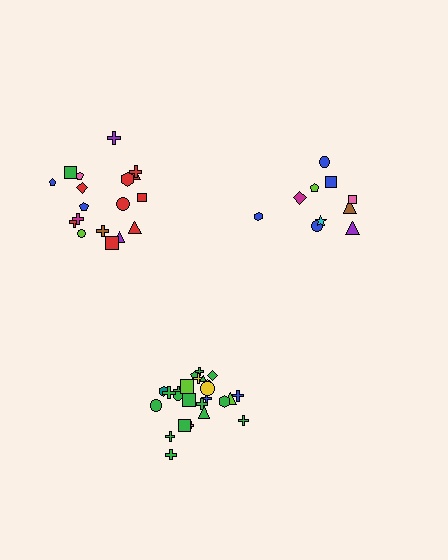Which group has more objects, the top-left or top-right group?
The top-left group.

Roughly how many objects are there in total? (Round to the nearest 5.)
Roughly 55 objects in total.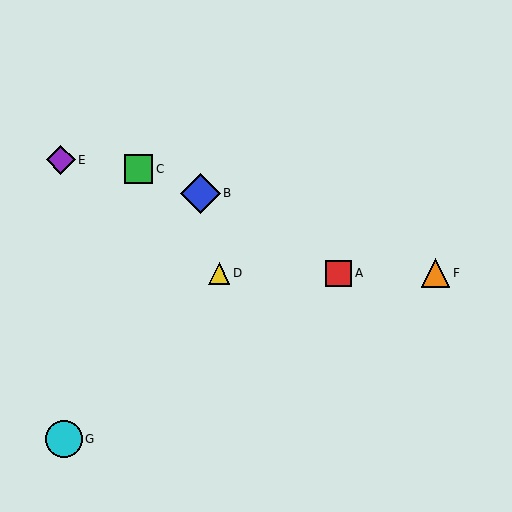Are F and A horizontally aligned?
Yes, both are at y≈273.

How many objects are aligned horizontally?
3 objects (A, D, F) are aligned horizontally.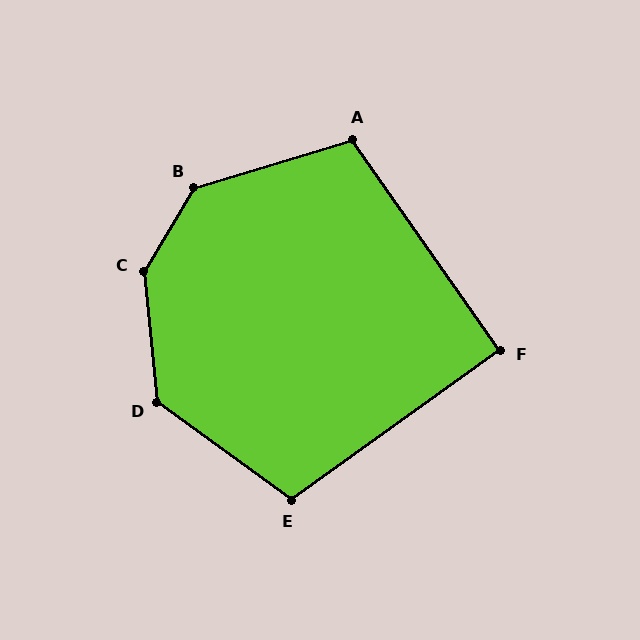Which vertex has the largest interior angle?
C, at approximately 144 degrees.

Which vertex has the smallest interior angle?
F, at approximately 91 degrees.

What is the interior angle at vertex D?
Approximately 132 degrees (obtuse).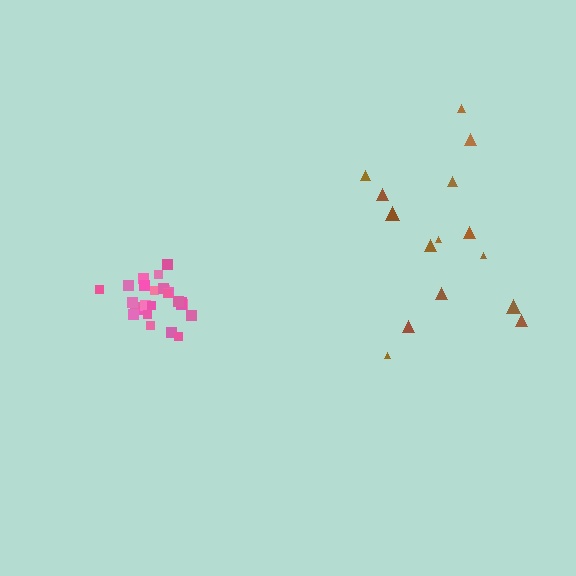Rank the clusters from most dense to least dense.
pink, brown.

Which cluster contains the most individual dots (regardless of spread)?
Pink (27).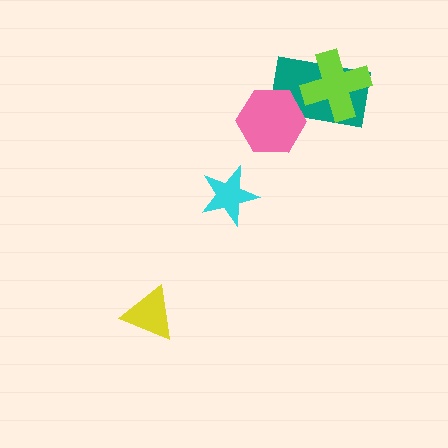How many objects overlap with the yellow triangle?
0 objects overlap with the yellow triangle.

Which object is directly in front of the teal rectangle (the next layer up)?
The lime cross is directly in front of the teal rectangle.